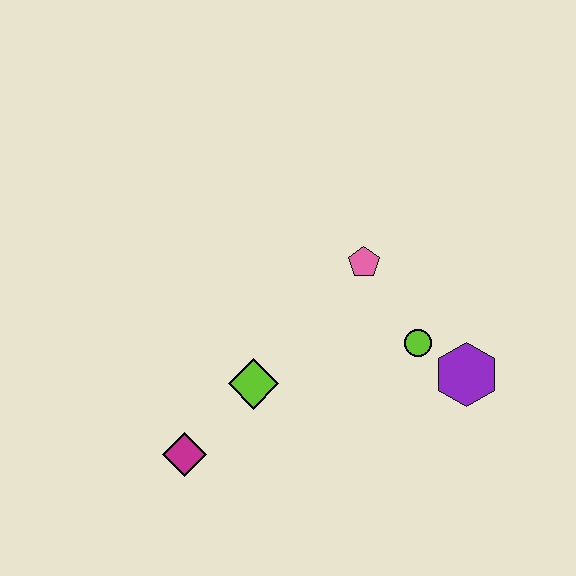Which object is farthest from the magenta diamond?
The purple hexagon is farthest from the magenta diamond.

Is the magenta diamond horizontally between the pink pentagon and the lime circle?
No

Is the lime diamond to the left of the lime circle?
Yes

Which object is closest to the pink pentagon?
The lime circle is closest to the pink pentagon.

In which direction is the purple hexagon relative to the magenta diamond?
The purple hexagon is to the right of the magenta diamond.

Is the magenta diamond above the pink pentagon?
No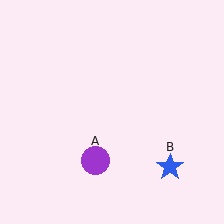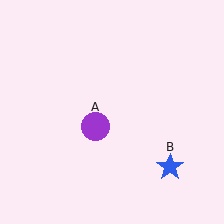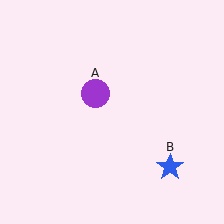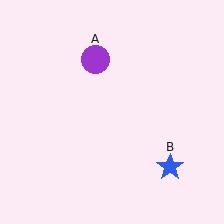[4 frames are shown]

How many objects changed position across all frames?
1 object changed position: purple circle (object A).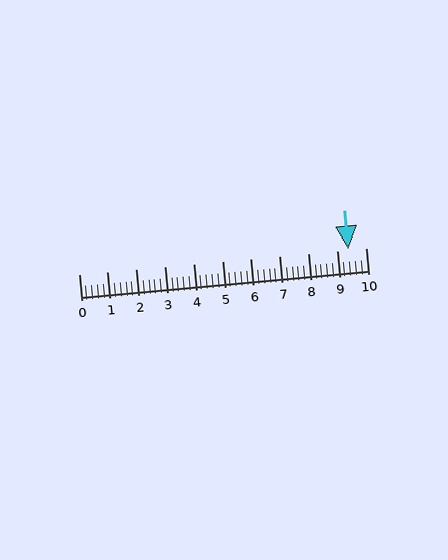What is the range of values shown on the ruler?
The ruler shows values from 0 to 10.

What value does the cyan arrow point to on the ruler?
The cyan arrow points to approximately 9.4.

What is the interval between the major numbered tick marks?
The major tick marks are spaced 1 units apart.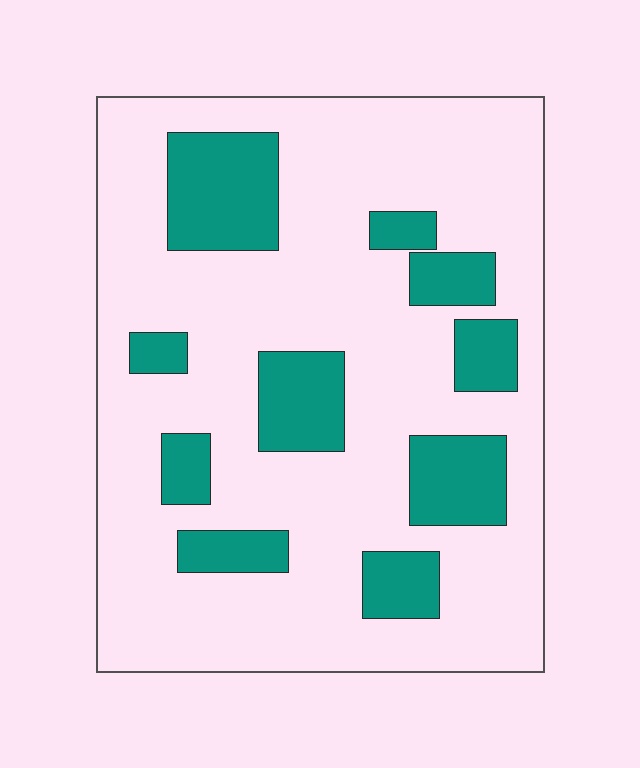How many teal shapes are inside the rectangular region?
10.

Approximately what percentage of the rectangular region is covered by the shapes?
Approximately 25%.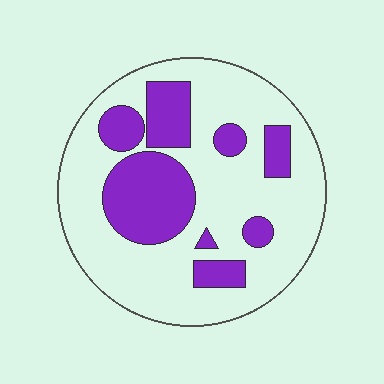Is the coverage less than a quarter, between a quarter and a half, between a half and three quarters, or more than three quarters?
Between a quarter and a half.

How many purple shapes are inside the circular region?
8.